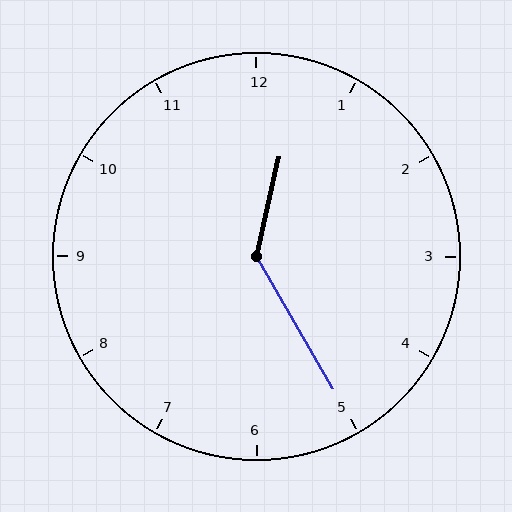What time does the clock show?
12:25.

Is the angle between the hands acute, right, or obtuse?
It is obtuse.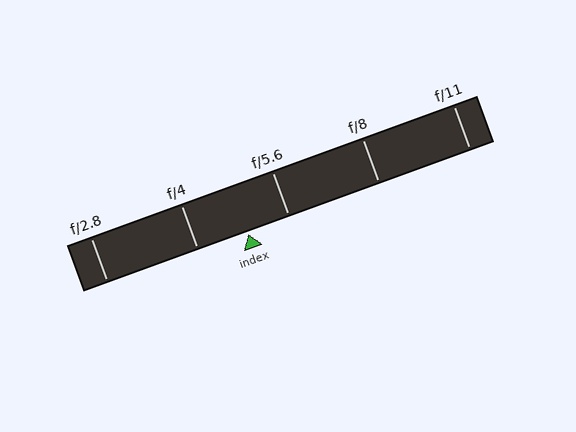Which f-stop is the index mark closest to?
The index mark is closest to f/5.6.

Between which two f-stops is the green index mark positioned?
The index mark is between f/4 and f/5.6.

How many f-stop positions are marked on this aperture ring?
There are 5 f-stop positions marked.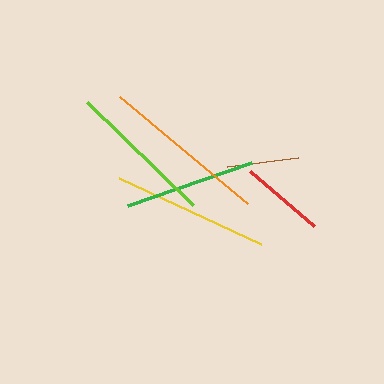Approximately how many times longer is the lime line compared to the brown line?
The lime line is approximately 2.1 times the length of the brown line.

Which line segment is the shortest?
The brown line is the shortest at approximately 72 pixels.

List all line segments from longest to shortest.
From longest to shortest: orange, yellow, lime, green, red, brown.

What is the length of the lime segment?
The lime segment is approximately 148 pixels long.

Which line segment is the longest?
The orange line is the longest at approximately 167 pixels.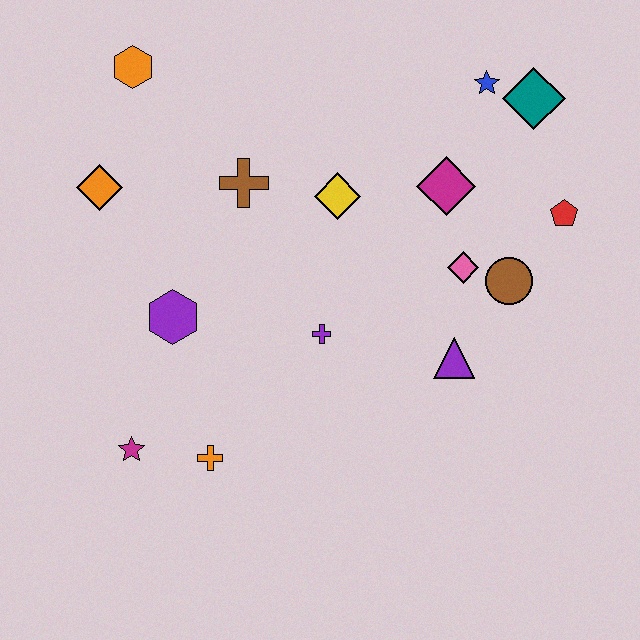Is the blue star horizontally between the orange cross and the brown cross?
No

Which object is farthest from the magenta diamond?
The magenta star is farthest from the magenta diamond.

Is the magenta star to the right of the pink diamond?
No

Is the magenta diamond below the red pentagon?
No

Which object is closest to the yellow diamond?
The brown cross is closest to the yellow diamond.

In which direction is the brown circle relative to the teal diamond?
The brown circle is below the teal diamond.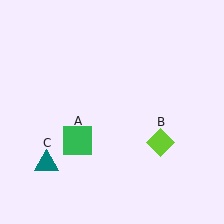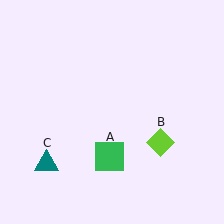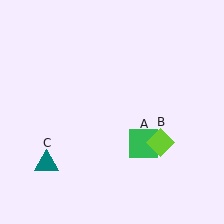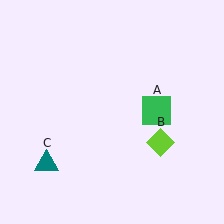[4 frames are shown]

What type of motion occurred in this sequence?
The green square (object A) rotated counterclockwise around the center of the scene.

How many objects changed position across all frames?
1 object changed position: green square (object A).